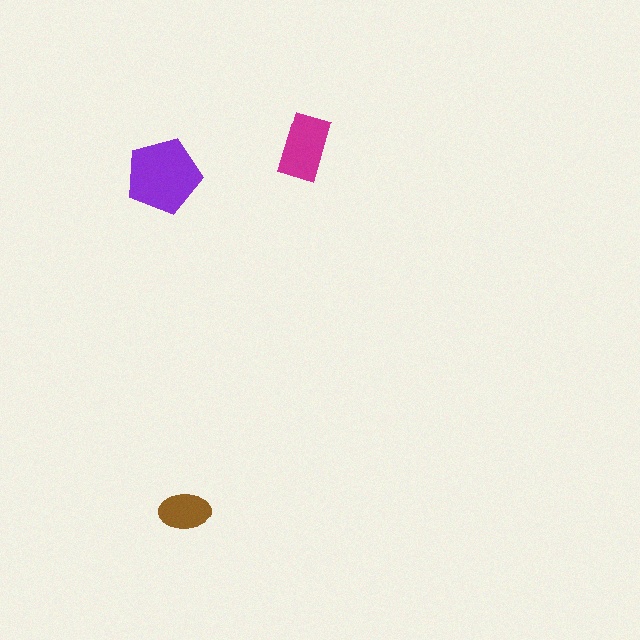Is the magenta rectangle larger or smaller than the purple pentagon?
Smaller.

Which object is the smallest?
The brown ellipse.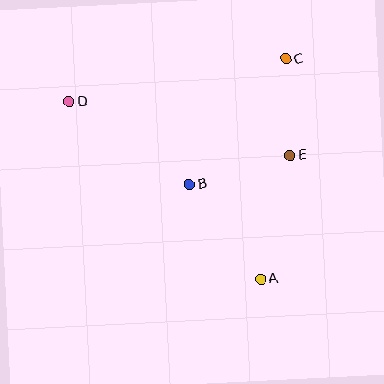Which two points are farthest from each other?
Points A and D are farthest from each other.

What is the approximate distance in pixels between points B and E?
The distance between B and E is approximately 105 pixels.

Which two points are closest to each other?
Points C and E are closest to each other.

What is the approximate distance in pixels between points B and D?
The distance between B and D is approximately 146 pixels.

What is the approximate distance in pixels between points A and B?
The distance between A and B is approximately 118 pixels.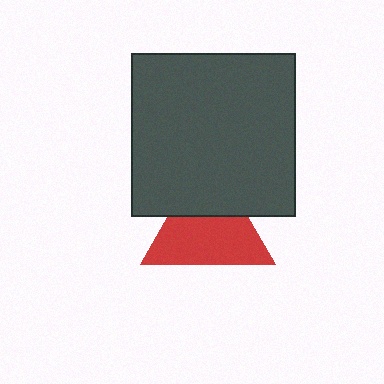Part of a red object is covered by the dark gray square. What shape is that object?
It is a triangle.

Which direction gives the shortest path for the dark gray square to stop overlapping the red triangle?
Moving up gives the shortest separation.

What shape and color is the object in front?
The object in front is a dark gray square.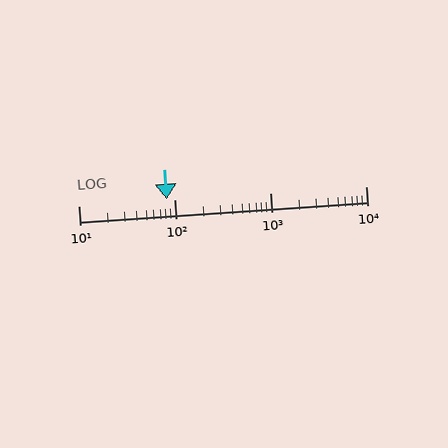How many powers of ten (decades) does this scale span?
The scale spans 3 decades, from 10 to 10000.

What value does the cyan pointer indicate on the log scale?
The pointer indicates approximately 84.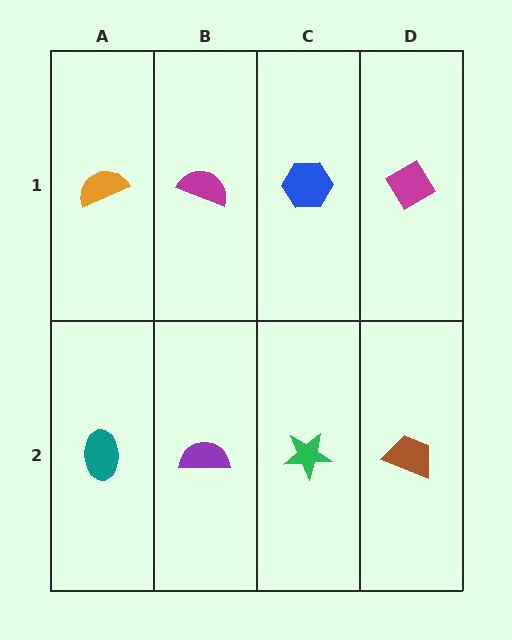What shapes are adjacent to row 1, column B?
A purple semicircle (row 2, column B), an orange semicircle (row 1, column A), a blue hexagon (row 1, column C).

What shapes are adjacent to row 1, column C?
A green star (row 2, column C), a magenta semicircle (row 1, column B), a magenta diamond (row 1, column D).